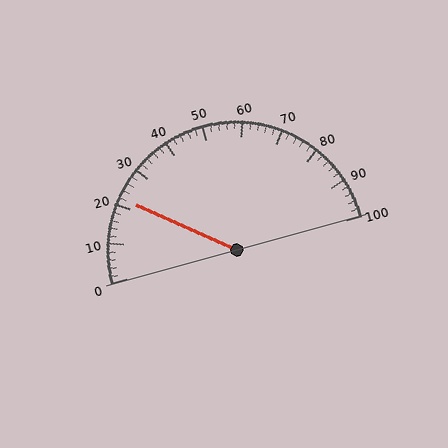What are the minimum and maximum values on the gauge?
The gauge ranges from 0 to 100.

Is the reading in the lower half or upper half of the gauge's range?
The reading is in the lower half of the range (0 to 100).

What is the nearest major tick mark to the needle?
The nearest major tick mark is 20.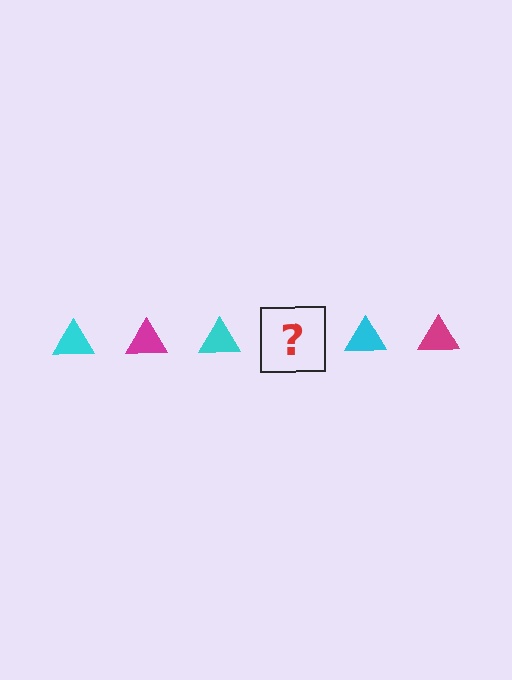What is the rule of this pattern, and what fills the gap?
The rule is that the pattern cycles through cyan, magenta triangles. The gap should be filled with a magenta triangle.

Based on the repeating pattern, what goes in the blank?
The blank should be a magenta triangle.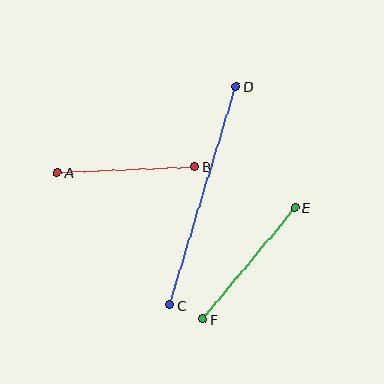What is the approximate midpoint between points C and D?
The midpoint is at approximately (203, 196) pixels.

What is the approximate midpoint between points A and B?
The midpoint is at approximately (126, 170) pixels.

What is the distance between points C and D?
The distance is approximately 228 pixels.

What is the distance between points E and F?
The distance is approximately 145 pixels.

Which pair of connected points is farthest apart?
Points C and D are farthest apart.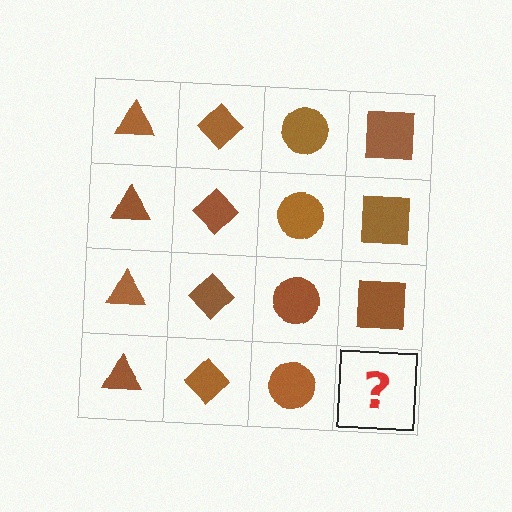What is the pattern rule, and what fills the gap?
The rule is that each column has a consistent shape. The gap should be filled with a brown square.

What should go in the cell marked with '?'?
The missing cell should contain a brown square.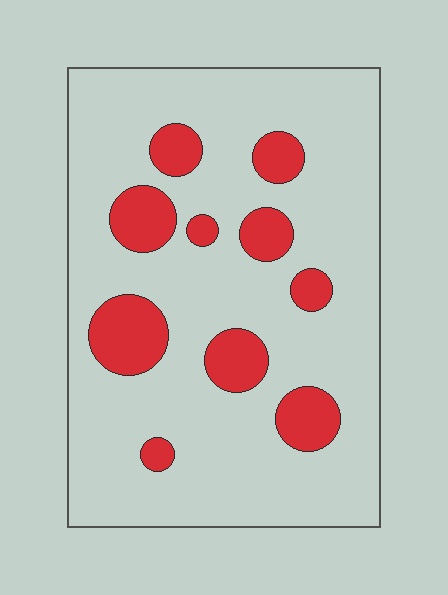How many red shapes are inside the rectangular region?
10.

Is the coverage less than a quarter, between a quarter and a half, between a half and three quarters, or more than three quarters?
Less than a quarter.